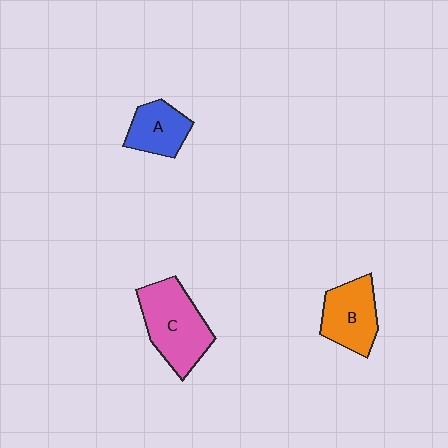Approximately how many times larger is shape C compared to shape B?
Approximately 1.3 times.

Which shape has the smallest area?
Shape A (blue).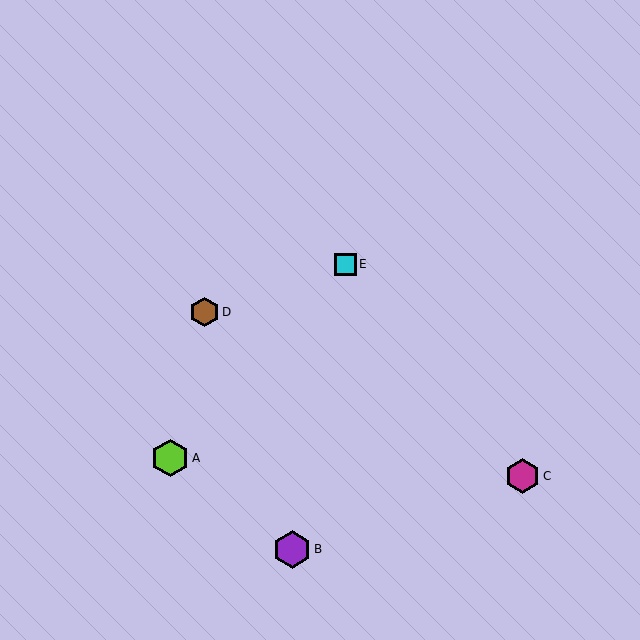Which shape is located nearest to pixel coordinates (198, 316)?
The brown hexagon (labeled D) at (204, 312) is nearest to that location.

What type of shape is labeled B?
Shape B is a purple hexagon.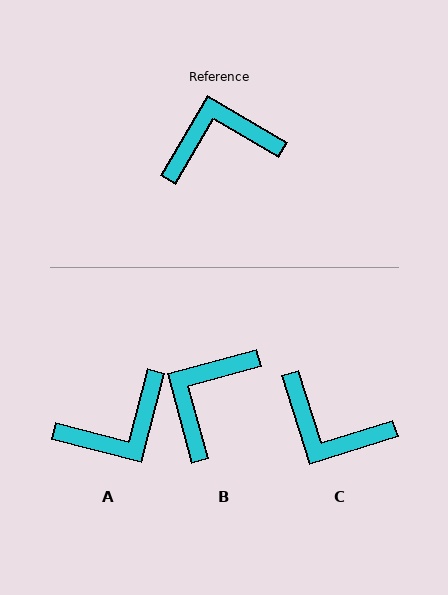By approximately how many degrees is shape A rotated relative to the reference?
Approximately 164 degrees clockwise.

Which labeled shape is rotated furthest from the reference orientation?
A, about 164 degrees away.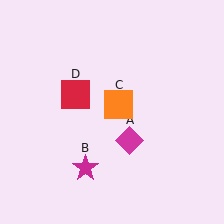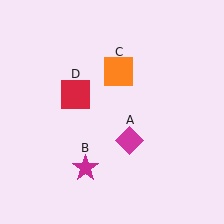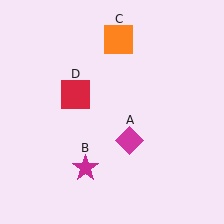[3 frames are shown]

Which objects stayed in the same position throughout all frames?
Magenta diamond (object A) and magenta star (object B) and red square (object D) remained stationary.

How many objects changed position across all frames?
1 object changed position: orange square (object C).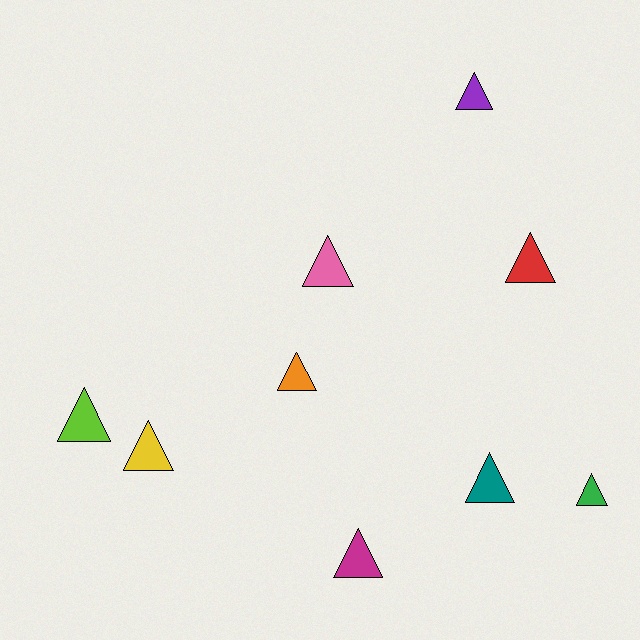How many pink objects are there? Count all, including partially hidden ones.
There is 1 pink object.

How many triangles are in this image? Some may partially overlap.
There are 9 triangles.